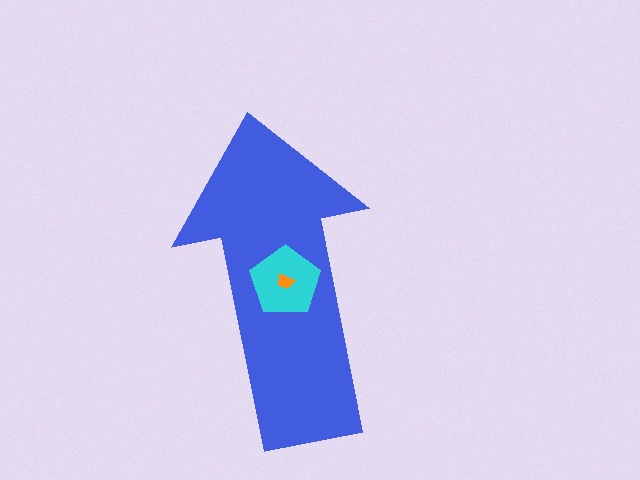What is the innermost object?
The orange trapezoid.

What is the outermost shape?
The blue arrow.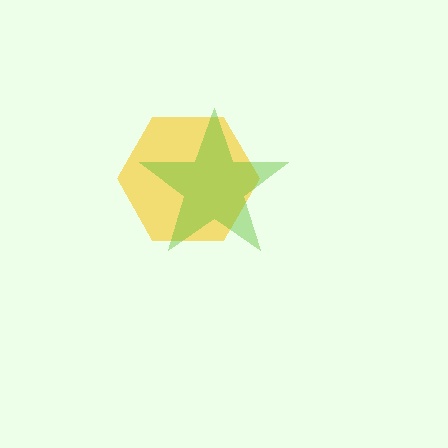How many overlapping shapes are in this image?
There are 2 overlapping shapes in the image.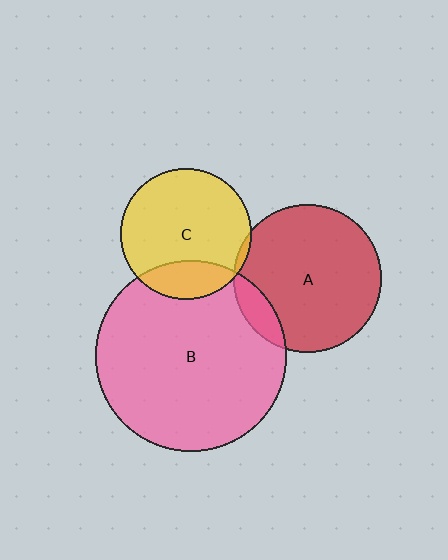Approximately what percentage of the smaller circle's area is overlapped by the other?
Approximately 10%.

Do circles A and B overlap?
Yes.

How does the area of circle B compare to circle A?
Approximately 1.7 times.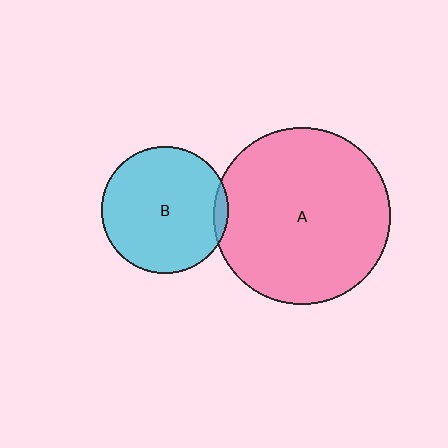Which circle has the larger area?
Circle A (pink).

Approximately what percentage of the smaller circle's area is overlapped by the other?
Approximately 5%.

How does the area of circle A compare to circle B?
Approximately 2.0 times.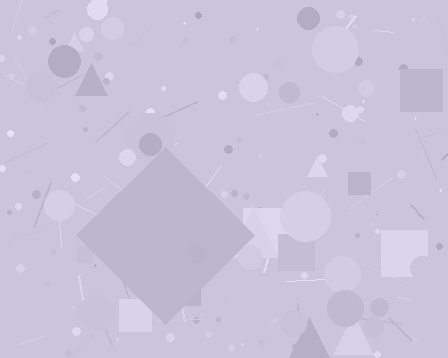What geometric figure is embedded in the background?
A diamond is embedded in the background.